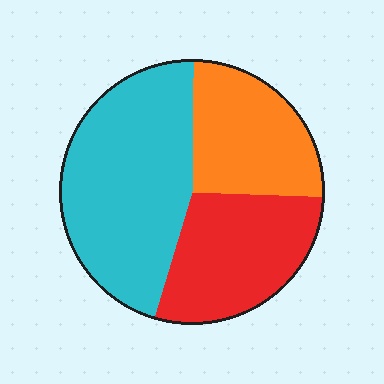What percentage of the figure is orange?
Orange takes up about one quarter (1/4) of the figure.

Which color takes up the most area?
Cyan, at roughly 45%.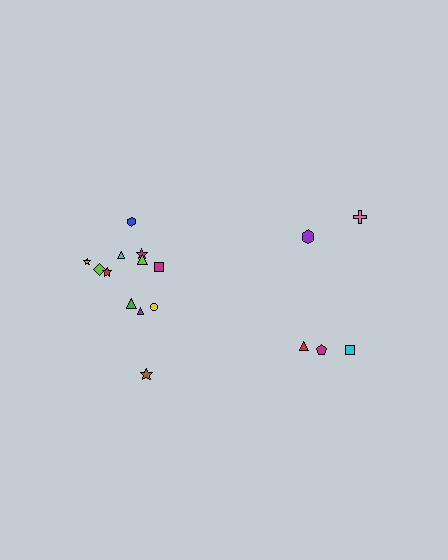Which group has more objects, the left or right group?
The left group.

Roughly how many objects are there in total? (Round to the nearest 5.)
Roughly 15 objects in total.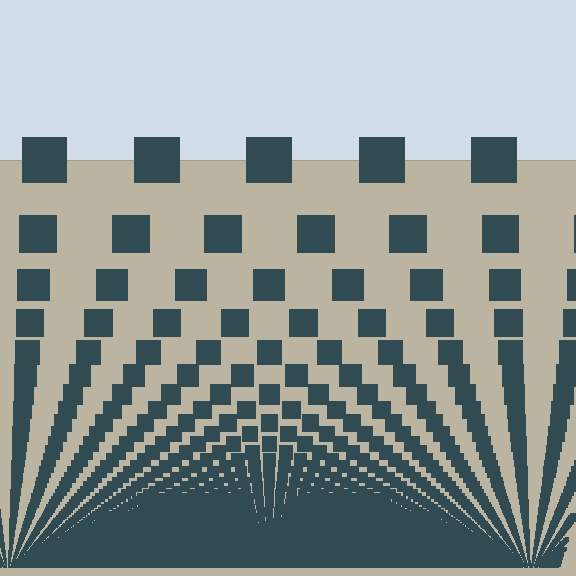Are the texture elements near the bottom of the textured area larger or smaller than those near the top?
Smaller. The gradient is inverted — elements near the bottom are smaller and denser.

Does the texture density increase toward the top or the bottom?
Density increases toward the bottom.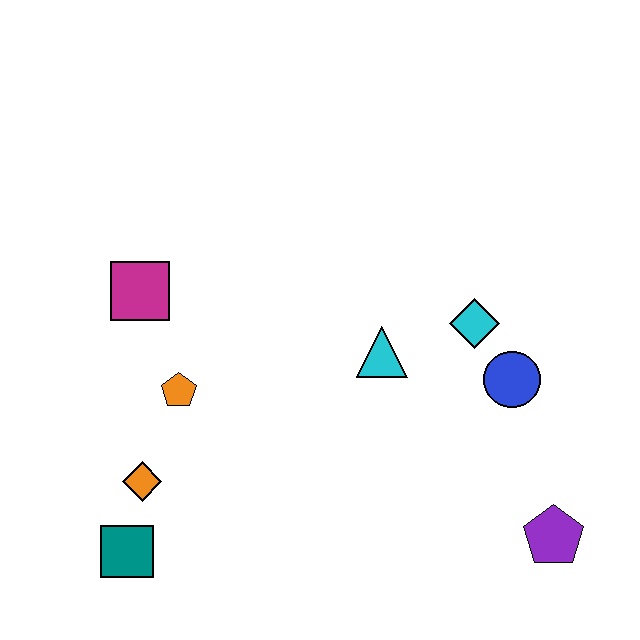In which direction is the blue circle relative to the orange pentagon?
The blue circle is to the right of the orange pentagon.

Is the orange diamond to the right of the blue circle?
No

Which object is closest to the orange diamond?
The teal square is closest to the orange diamond.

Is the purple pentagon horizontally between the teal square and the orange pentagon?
No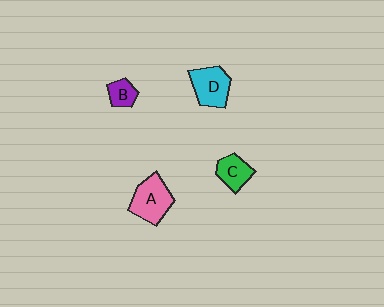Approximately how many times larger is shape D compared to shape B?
Approximately 2.0 times.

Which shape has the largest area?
Shape A (pink).